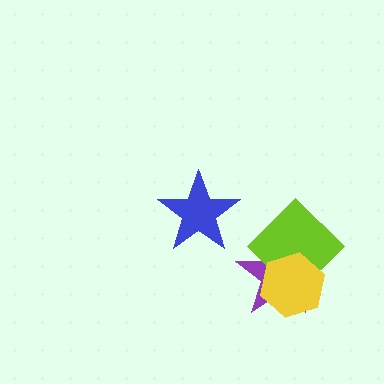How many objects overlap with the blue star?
0 objects overlap with the blue star.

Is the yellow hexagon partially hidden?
No, no other shape covers it.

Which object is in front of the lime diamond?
The yellow hexagon is in front of the lime diamond.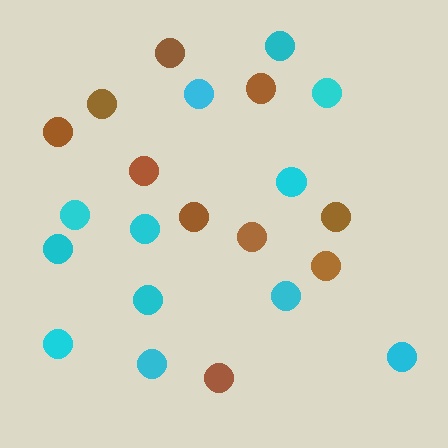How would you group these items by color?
There are 2 groups: one group of cyan circles (12) and one group of brown circles (10).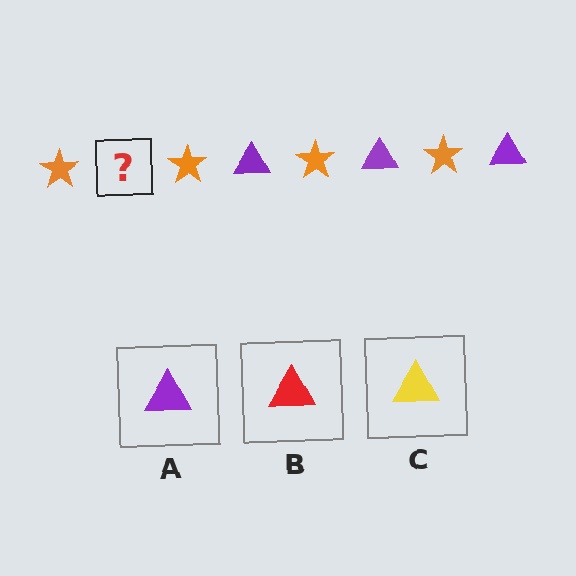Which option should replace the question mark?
Option A.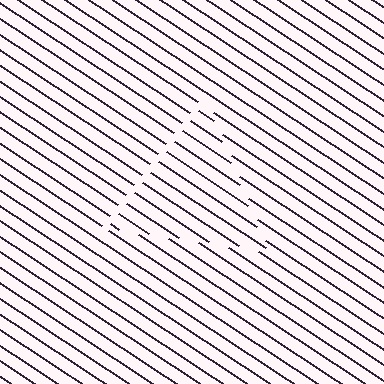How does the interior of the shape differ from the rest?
The interior of the shape contains the same grating, shifted by half a period — the contour is defined by the phase discontinuity where line-ends from the inner and outer gratings abut.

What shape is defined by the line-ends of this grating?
An illusory triangle. The interior of the shape contains the same grating, shifted by half a period — the contour is defined by the phase discontinuity where line-ends from the inner and outer gratings abut.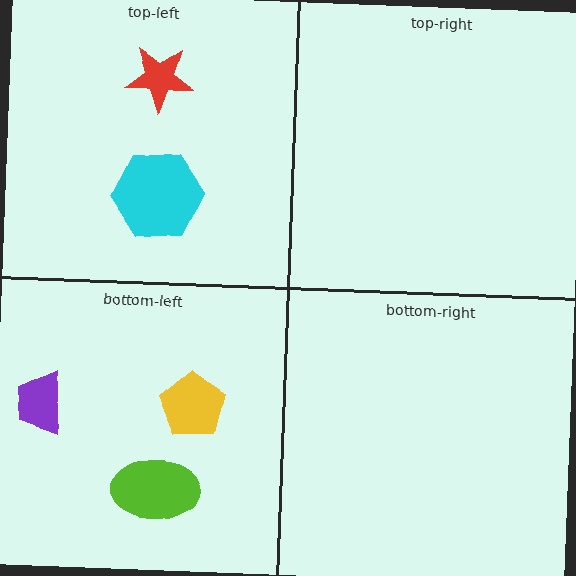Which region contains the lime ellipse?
The bottom-left region.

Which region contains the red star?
The top-left region.